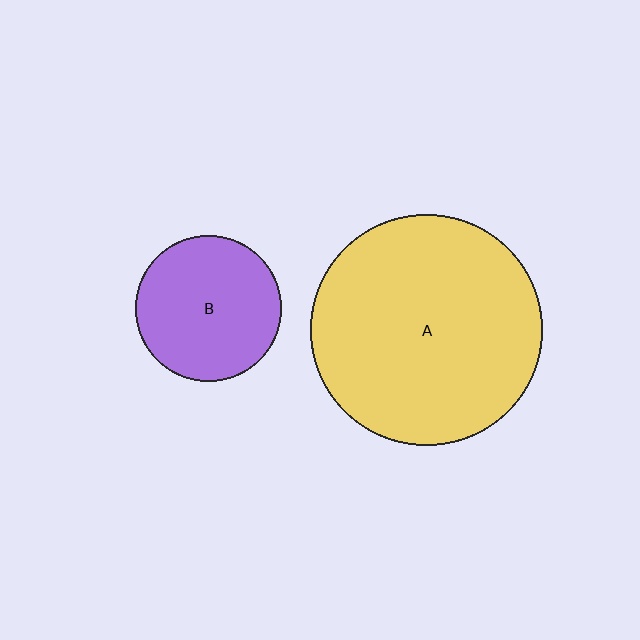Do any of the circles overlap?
No, none of the circles overlap.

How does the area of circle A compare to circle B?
Approximately 2.5 times.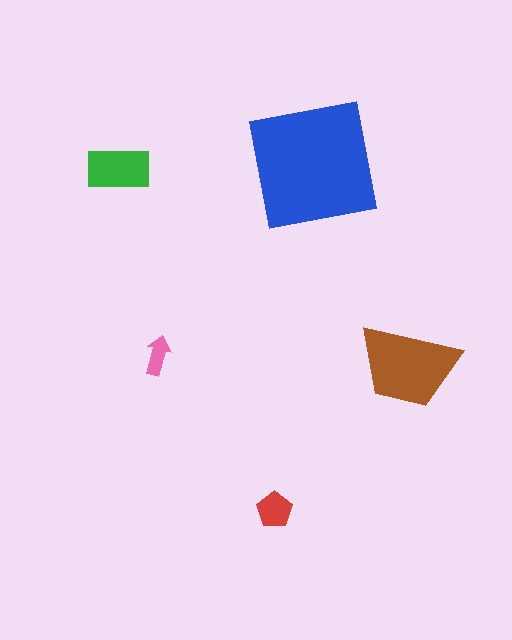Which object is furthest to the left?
The green rectangle is leftmost.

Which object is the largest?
The blue square.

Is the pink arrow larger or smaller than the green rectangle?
Smaller.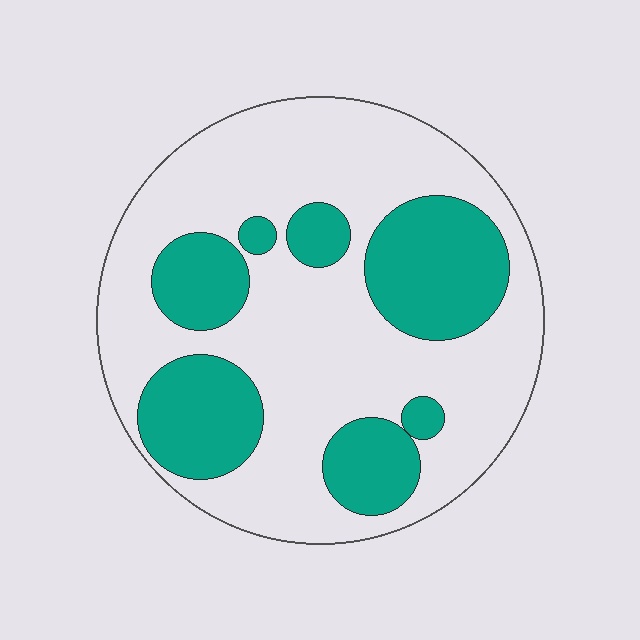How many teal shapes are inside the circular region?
7.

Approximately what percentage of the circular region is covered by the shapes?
Approximately 30%.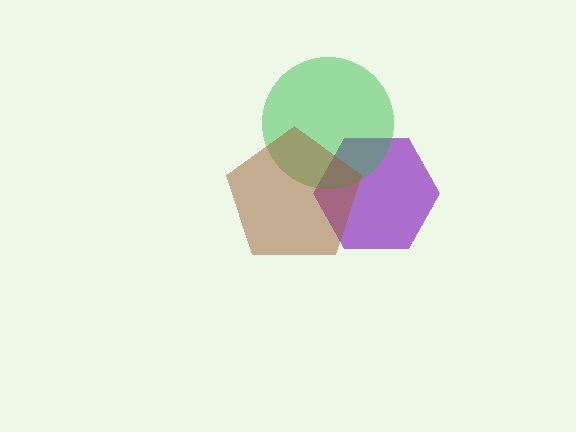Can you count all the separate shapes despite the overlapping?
Yes, there are 3 separate shapes.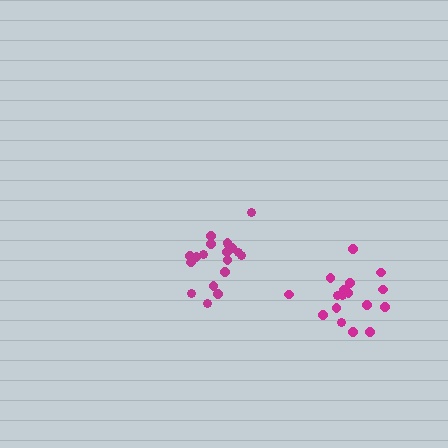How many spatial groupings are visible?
There are 2 spatial groupings.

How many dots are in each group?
Group 1: 19 dots, Group 2: 17 dots (36 total).